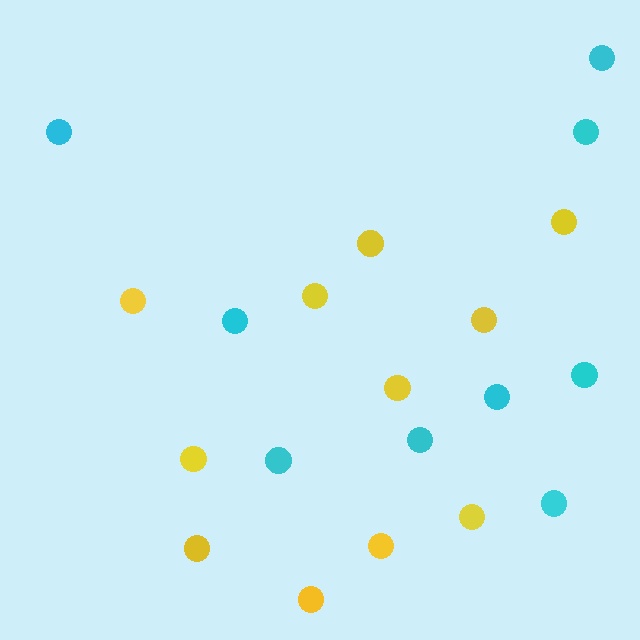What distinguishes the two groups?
There are 2 groups: one group of cyan circles (9) and one group of yellow circles (11).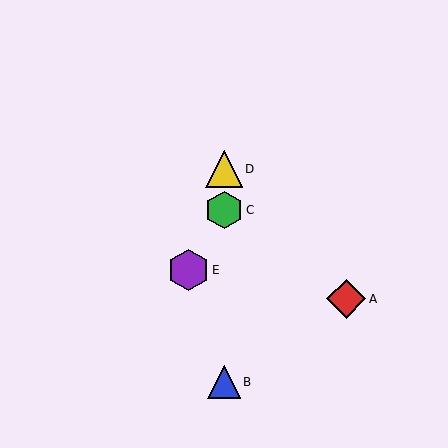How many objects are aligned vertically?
3 objects (B, C, D) are aligned vertically.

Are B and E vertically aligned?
No, B is at x≈224 and E is at x≈189.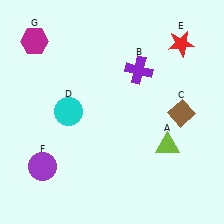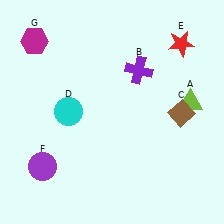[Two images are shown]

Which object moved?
The lime triangle (A) moved up.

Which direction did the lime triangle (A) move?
The lime triangle (A) moved up.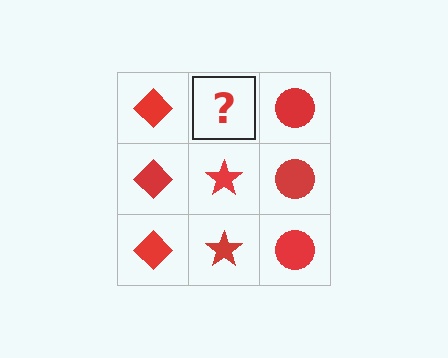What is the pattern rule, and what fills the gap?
The rule is that each column has a consistent shape. The gap should be filled with a red star.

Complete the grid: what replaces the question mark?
The question mark should be replaced with a red star.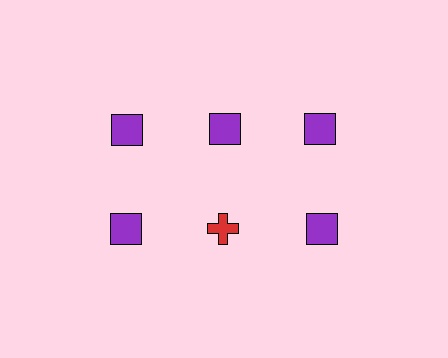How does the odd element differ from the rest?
It differs in both color (red instead of purple) and shape (cross instead of square).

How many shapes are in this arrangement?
There are 6 shapes arranged in a grid pattern.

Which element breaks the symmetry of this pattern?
The red cross in the second row, second from left column breaks the symmetry. All other shapes are purple squares.